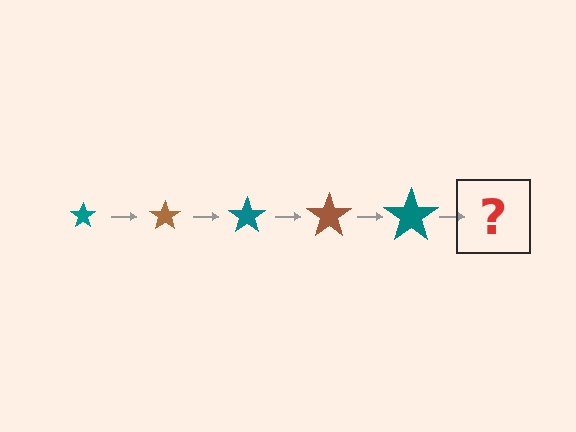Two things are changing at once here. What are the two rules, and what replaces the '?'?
The two rules are that the star grows larger each step and the color cycles through teal and brown. The '?' should be a brown star, larger than the previous one.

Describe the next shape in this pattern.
It should be a brown star, larger than the previous one.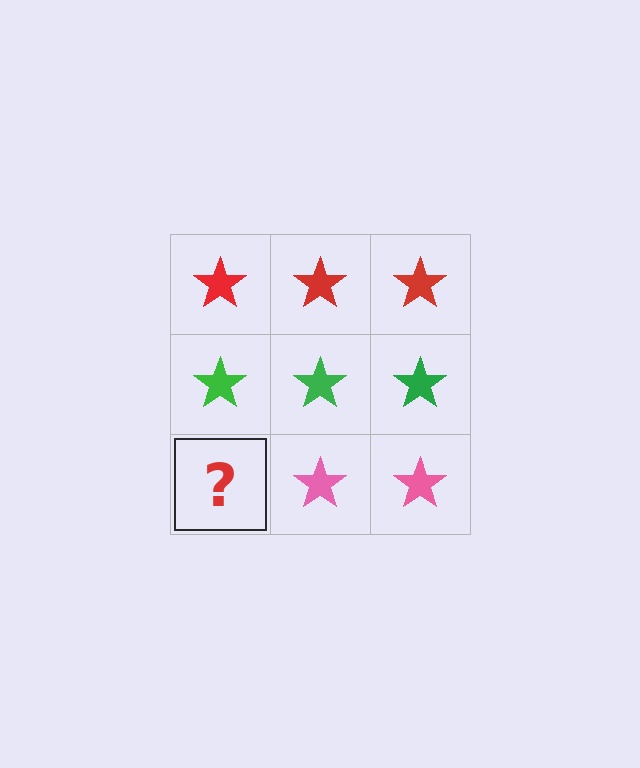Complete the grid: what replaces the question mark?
The question mark should be replaced with a pink star.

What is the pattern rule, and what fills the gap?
The rule is that each row has a consistent color. The gap should be filled with a pink star.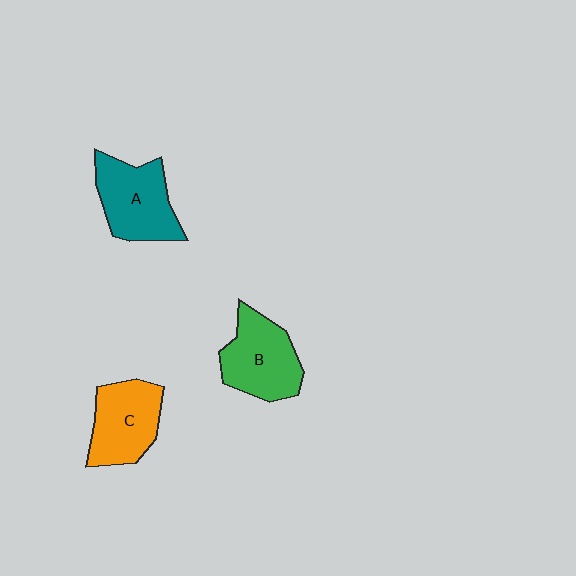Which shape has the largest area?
Shape A (teal).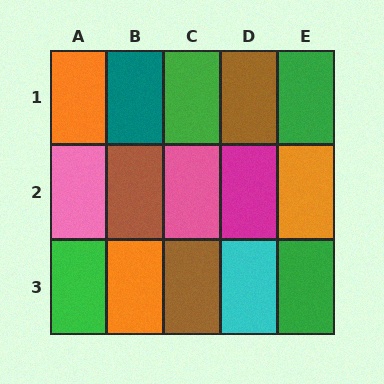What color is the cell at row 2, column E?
Orange.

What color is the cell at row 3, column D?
Cyan.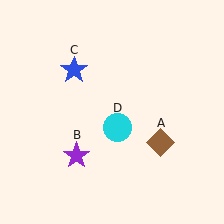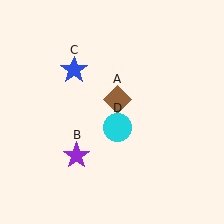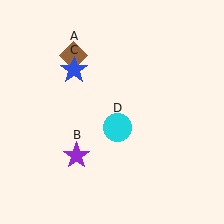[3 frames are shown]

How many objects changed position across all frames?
1 object changed position: brown diamond (object A).